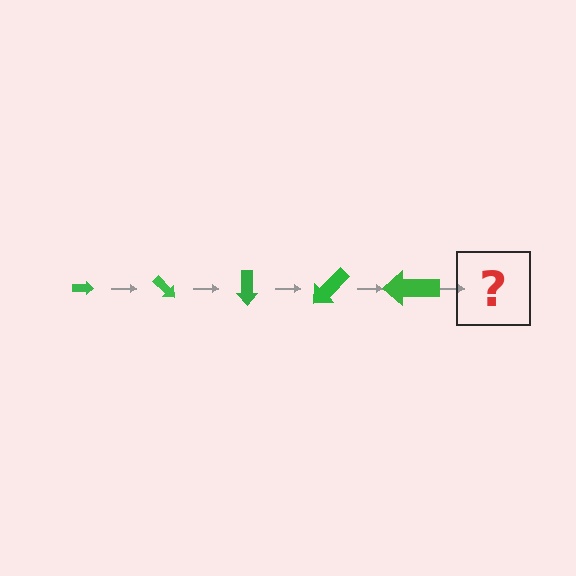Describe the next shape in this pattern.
It should be an arrow, larger than the previous one and rotated 225 degrees from the start.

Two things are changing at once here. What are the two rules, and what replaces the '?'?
The two rules are that the arrow grows larger each step and it rotates 45 degrees each step. The '?' should be an arrow, larger than the previous one and rotated 225 degrees from the start.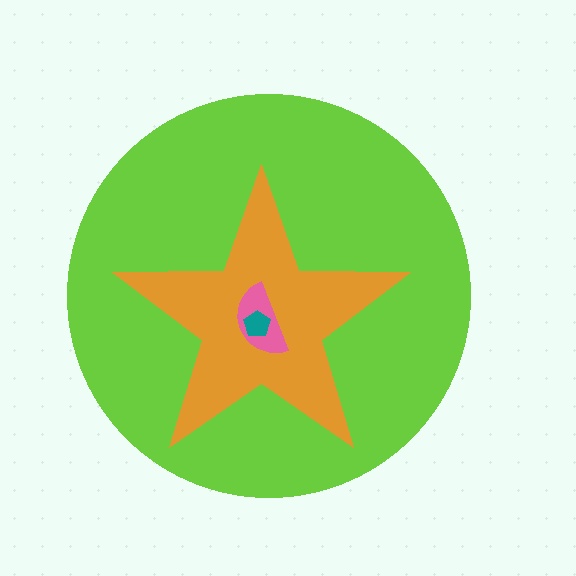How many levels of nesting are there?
4.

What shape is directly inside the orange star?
The pink semicircle.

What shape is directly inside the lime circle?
The orange star.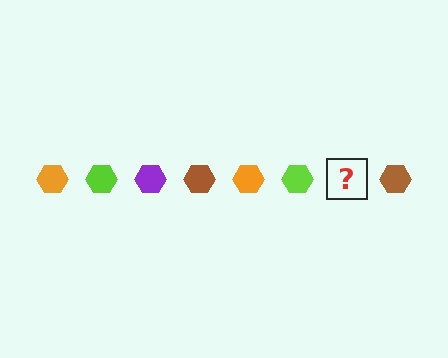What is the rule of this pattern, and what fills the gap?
The rule is that the pattern cycles through orange, lime, purple, brown hexagons. The gap should be filled with a purple hexagon.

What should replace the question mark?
The question mark should be replaced with a purple hexagon.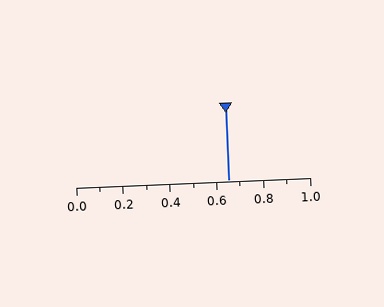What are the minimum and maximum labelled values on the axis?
The axis runs from 0.0 to 1.0.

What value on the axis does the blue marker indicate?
The marker indicates approximately 0.65.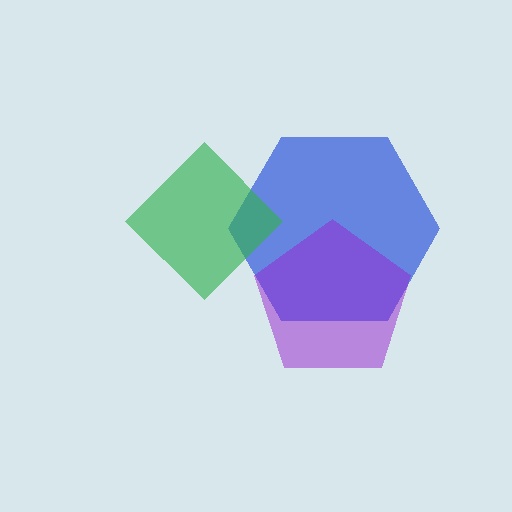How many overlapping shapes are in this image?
There are 3 overlapping shapes in the image.